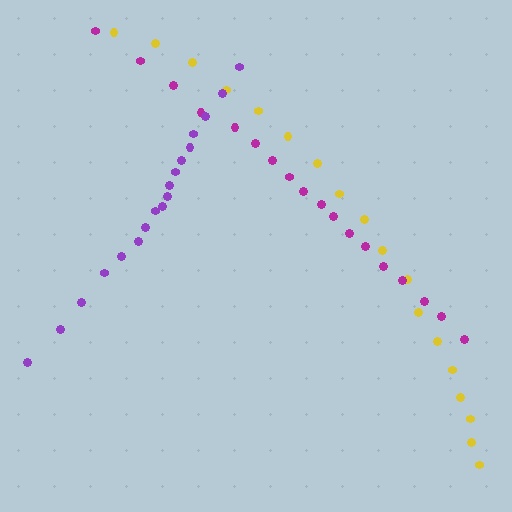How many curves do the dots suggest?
There are 3 distinct paths.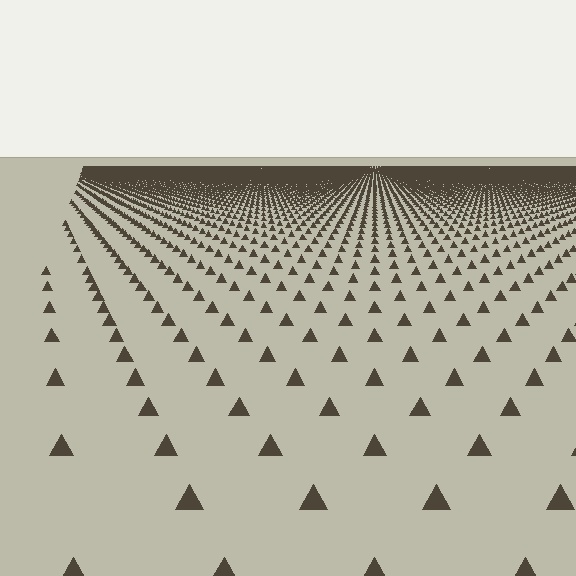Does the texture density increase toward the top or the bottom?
Density increases toward the top.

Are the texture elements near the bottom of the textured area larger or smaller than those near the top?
Larger. Near the bottom, elements are closer to the viewer and appear at a bigger on-screen size.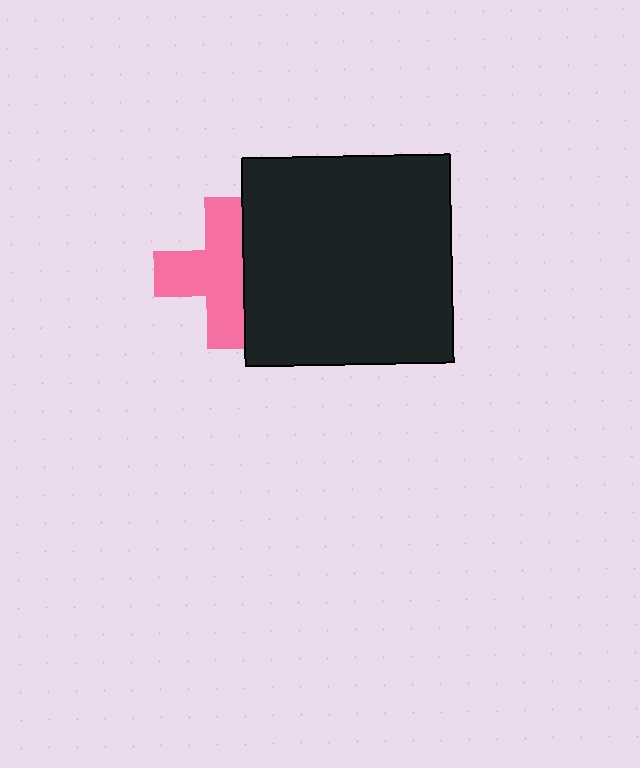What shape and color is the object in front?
The object in front is a black square.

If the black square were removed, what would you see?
You would see the complete pink cross.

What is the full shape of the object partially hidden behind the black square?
The partially hidden object is a pink cross.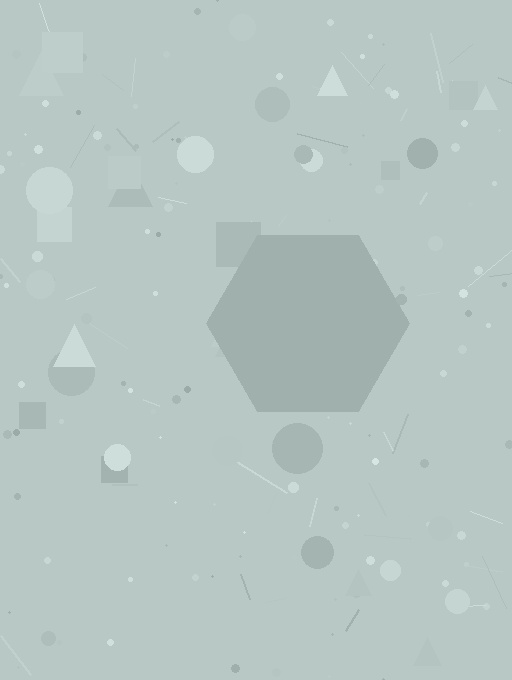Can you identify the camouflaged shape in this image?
The camouflaged shape is a hexagon.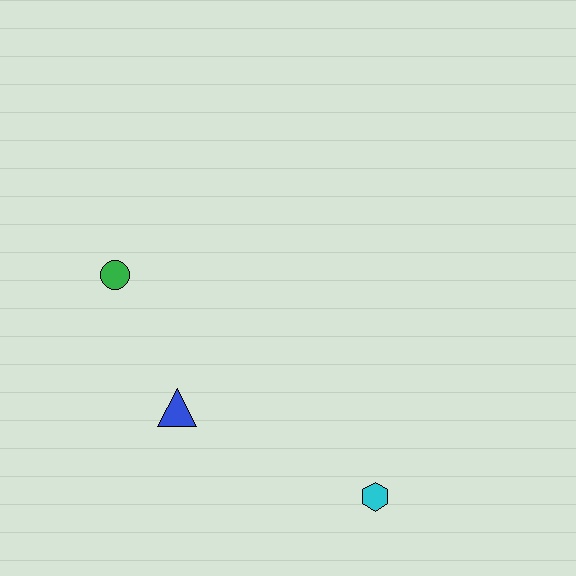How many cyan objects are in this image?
There is 1 cyan object.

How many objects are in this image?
There are 3 objects.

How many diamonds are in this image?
There are no diamonds.